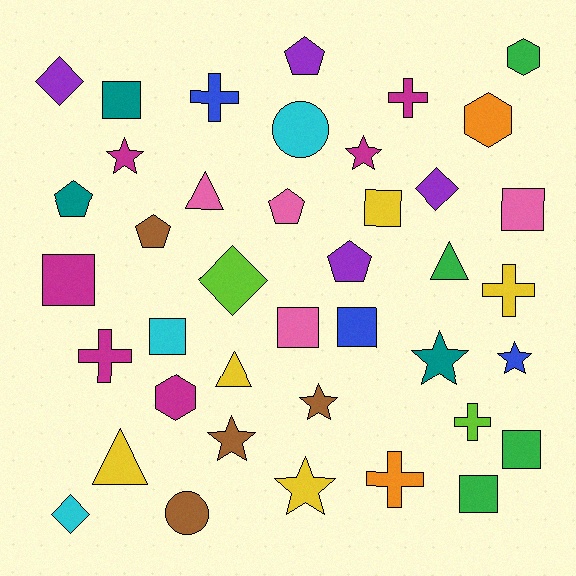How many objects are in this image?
There are 40 objects.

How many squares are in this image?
There are 9 squares.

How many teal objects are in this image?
There are 3 teal objects.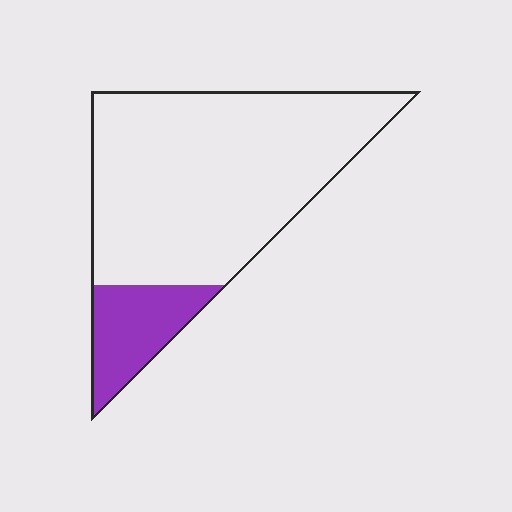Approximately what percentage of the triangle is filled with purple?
Approximately 15%.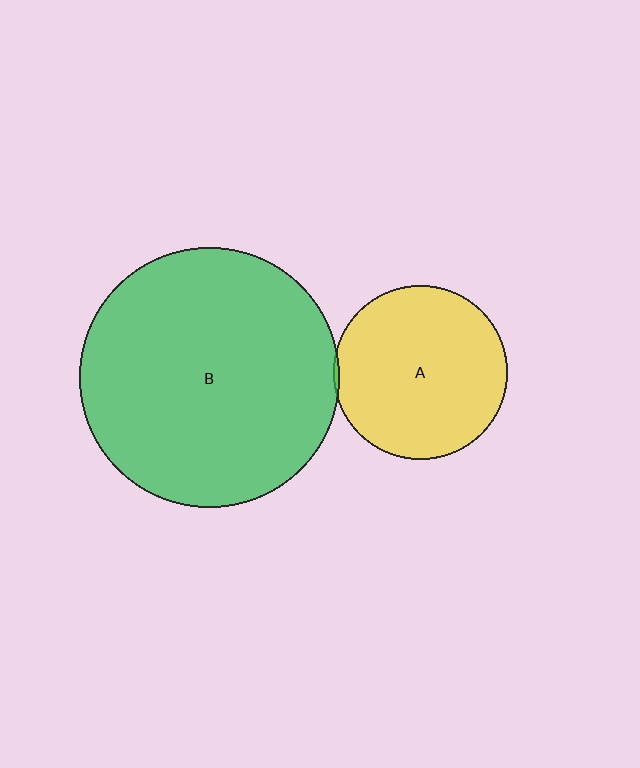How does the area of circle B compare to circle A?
Approximately 2.2 times.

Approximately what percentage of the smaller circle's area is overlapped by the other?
Approximately 5%.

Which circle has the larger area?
Circle B (green).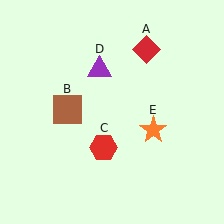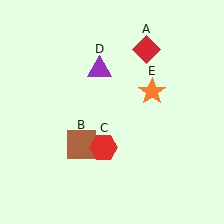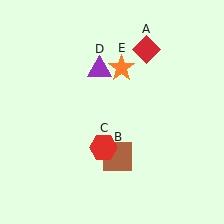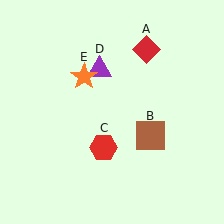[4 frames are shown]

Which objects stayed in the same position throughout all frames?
Red diamond (object A) and red hexagon (object C) and purple triangle (object D) remained stationary.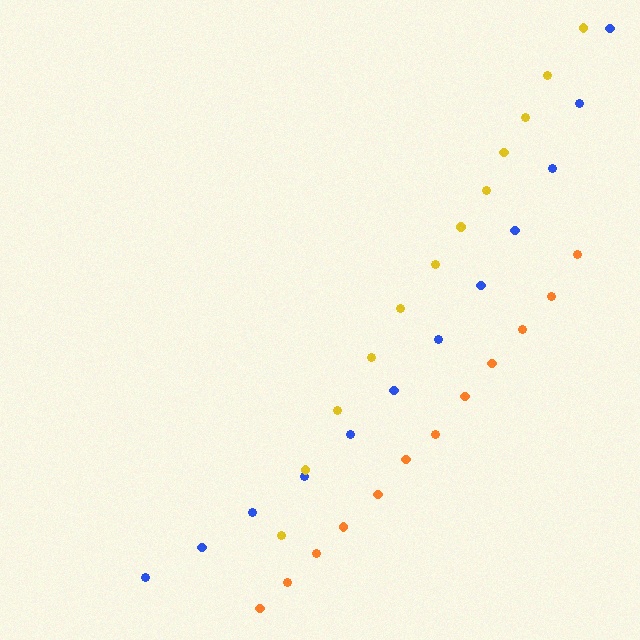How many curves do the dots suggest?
There are 3 distinct paths.